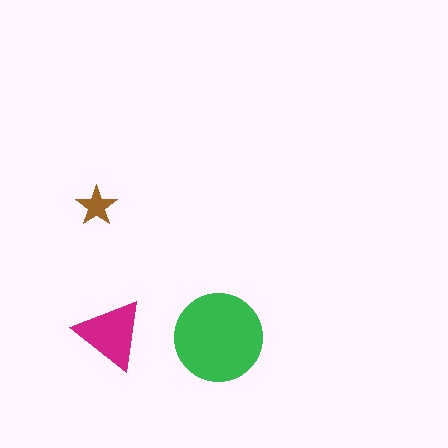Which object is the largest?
The green circle.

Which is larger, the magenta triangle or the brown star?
The magenta triangle.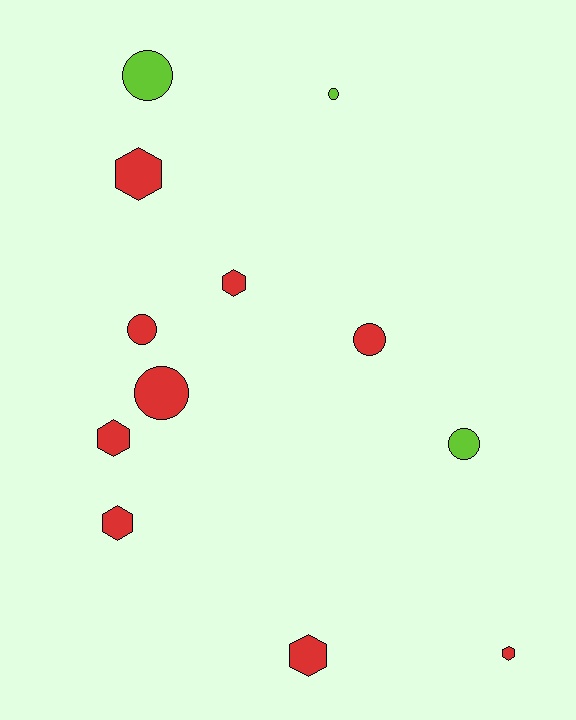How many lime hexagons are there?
There are no lime hexagons.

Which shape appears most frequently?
Circle, with 6 objects.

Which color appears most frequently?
Red, with 9 objects.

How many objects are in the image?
There are 12 objects.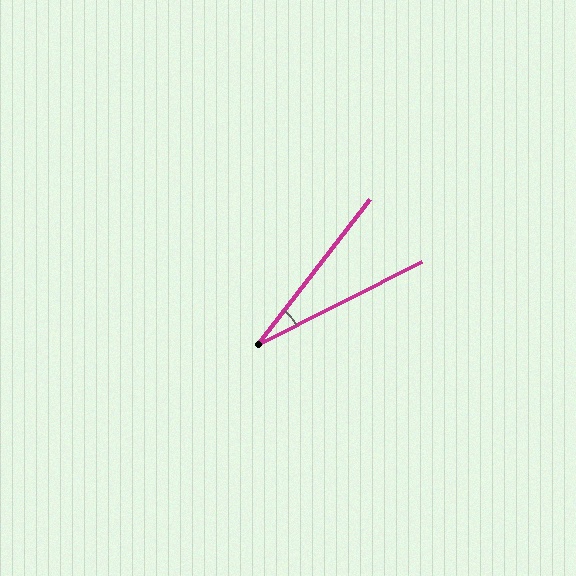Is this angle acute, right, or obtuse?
It is acute.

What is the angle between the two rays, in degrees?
Approximately 25 degrees.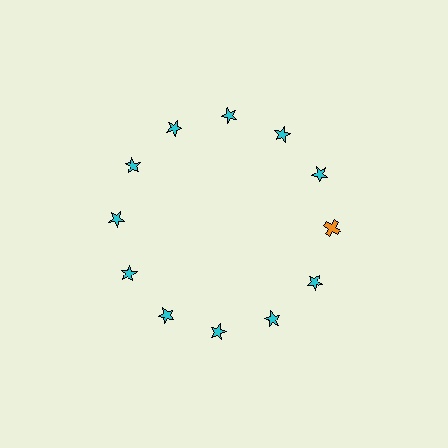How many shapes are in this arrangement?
There are 12 shapes arranged in a ring pattern.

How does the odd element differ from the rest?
It differs in both color (orange instead of cyan) and shape (cross instead of star).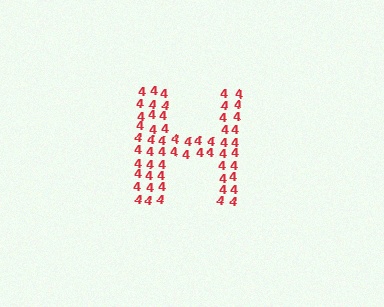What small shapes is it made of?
It is made of small digit 4's.